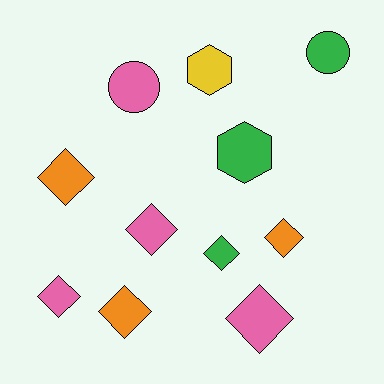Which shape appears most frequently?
Diamond, with 7 objects.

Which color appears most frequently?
Pink, with 4 objects.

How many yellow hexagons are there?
There is 1 yellow hexagon.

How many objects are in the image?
There are 11 objects.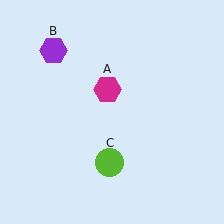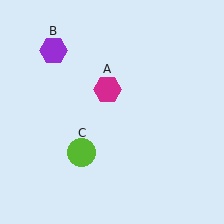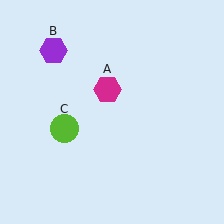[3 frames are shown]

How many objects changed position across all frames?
1 object changed position: lime circle (object C).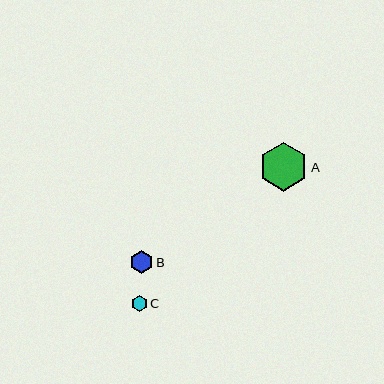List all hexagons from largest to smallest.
From largest to smallest: A, B, C.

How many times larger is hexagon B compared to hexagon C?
Hexagon B is approximately 1.4 times the size of hexagon C.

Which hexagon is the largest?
Hexagon A is the largest with a size of approximately 49 pixels.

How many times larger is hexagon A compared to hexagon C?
Hexagon A is approximately 3.1 times the size of hexagon C.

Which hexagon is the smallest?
Hexagon C is the smallest with a size of approximately 16 pixels.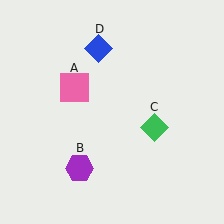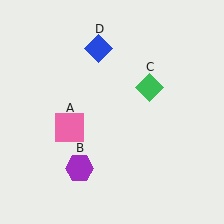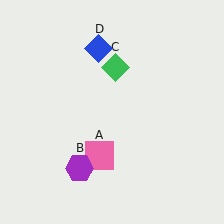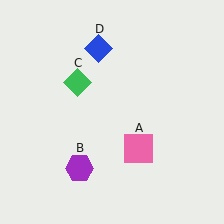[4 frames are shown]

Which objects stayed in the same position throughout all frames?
Purple hexagon (object B) and blue diamond (object D) remained stationary.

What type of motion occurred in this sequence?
The pink square (object A), green diamond (object C) rotated counterclockwise around the center of the scene.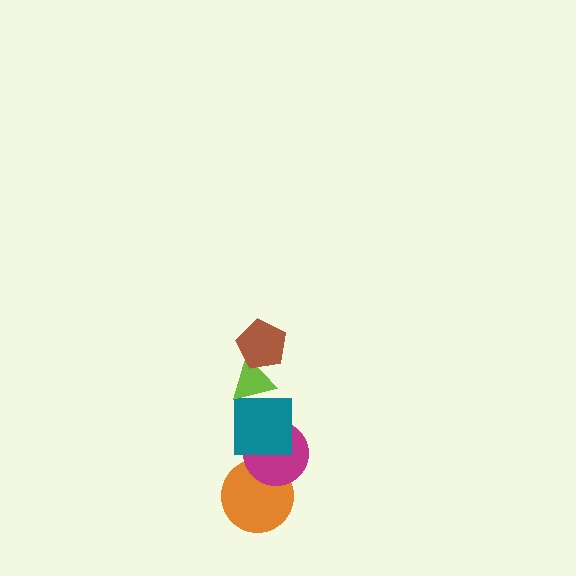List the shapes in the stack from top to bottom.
From top to bottom: the brown pentagon, the lime triangle, the teal square, the magenta circle, the orange circle.